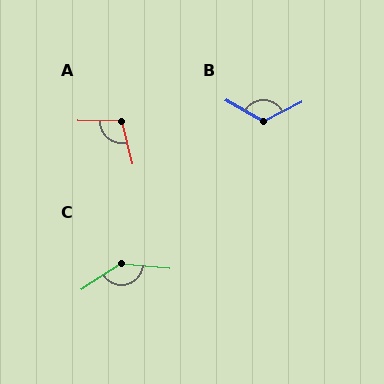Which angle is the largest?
C, at approximately 141 degrees.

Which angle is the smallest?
A, at approximately 104 degrees.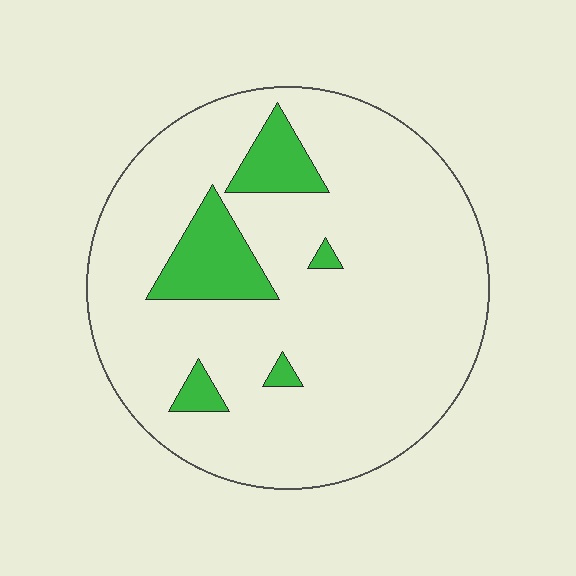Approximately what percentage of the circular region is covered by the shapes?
Approximately 10%.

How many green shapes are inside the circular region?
5.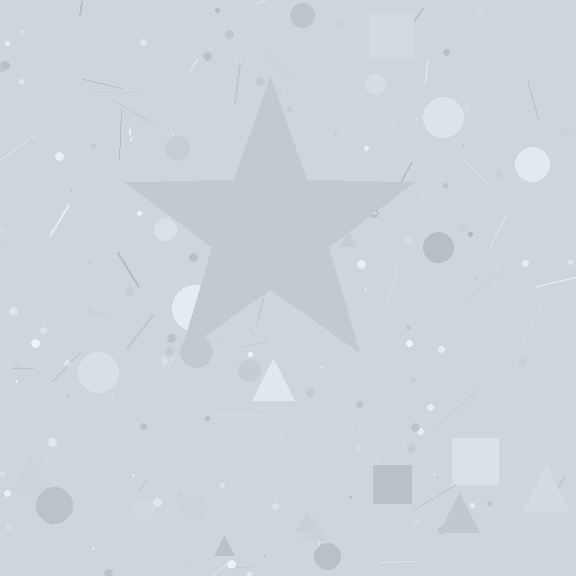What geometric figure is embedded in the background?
A star is embedded in the background.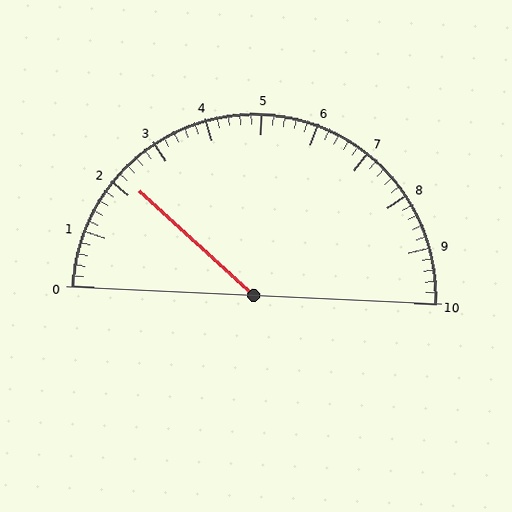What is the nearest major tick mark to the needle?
The nearest major tick mark is 2.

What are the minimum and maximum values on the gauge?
The gauge ranges from 0 to 10.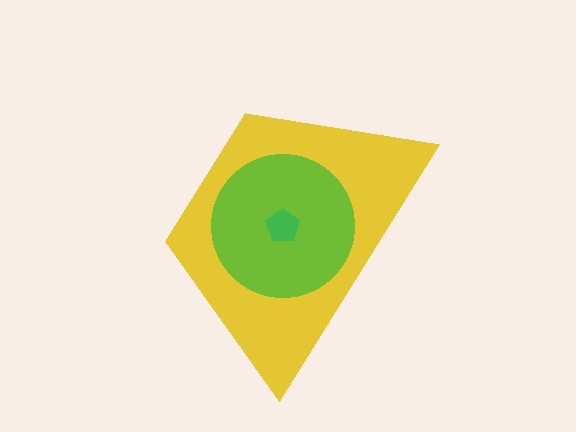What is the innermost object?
The green pentagon.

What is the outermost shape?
The yellow trapezoid.